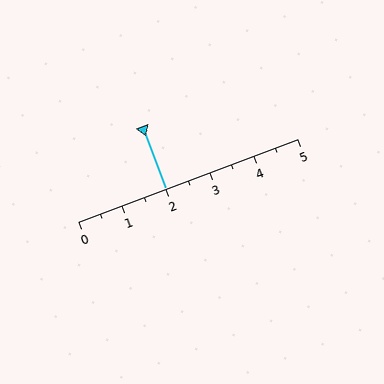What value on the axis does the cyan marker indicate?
The marker indicates approximately 2.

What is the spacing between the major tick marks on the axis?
The major ticks are spaced 1 apart.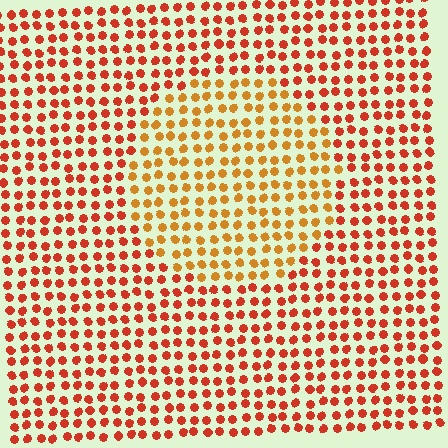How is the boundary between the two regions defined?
The boundary is defined purely by a slight shift in hue (about 29 degrees). Spacing, size, and orientation are identical on both sides.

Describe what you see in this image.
The image is filled with small red elements in a uniform arrangement. A circle-shaped region is visible where the elements are tinted to a slightly different hue, forming a subtle color boundary.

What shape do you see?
I see a circle.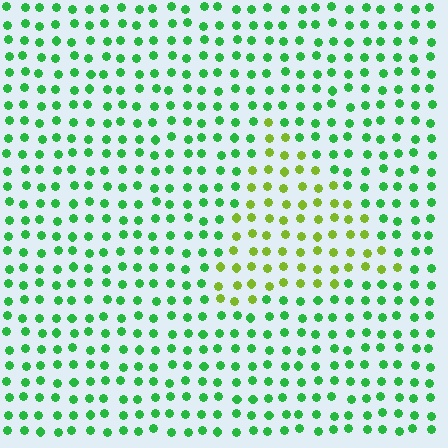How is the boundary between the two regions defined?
The boundary is defined purely by a slight shift in hue (about 45 degrees). Spacing, size, and orientation are identical on both sides.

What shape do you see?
I see a triangle.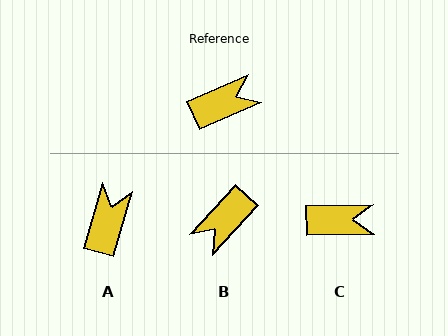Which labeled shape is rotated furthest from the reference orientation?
B, about 157 degrees away.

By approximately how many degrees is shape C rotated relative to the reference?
Approximately 23 degrees clockwise.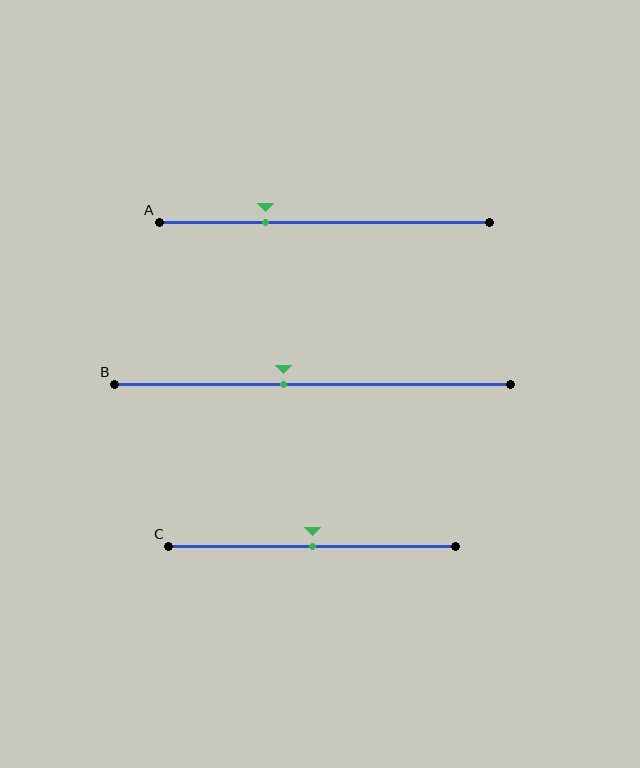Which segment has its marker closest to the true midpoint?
Segment C has its marker closest to the true midpoint.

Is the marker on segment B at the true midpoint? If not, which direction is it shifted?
No, the marker on segment B is shifted to the left by about 7% of the segment length.